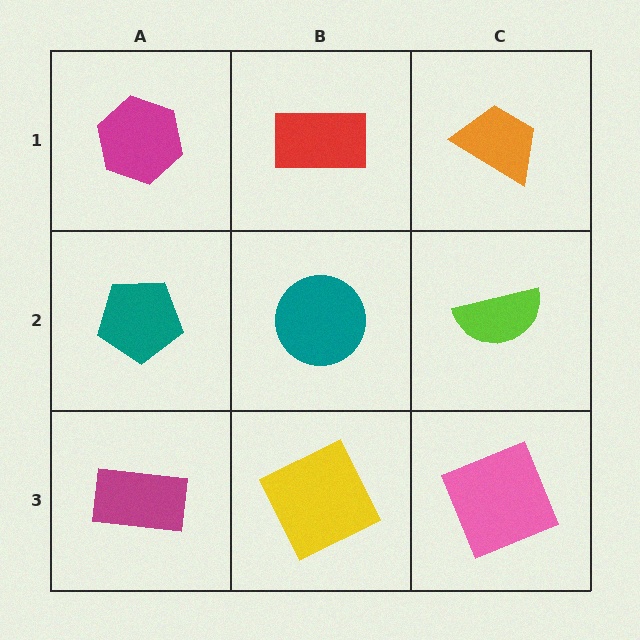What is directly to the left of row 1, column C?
A red rectangle.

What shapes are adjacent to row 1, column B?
A teal circle (row 2, column B), a magenta hexagon (row 1, column A), an orange trapezoid (row 1, column C).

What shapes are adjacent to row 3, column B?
A teal circle (row 2, column B), a magenta rectangle (row 3, column A), a pink square (row 3, column C).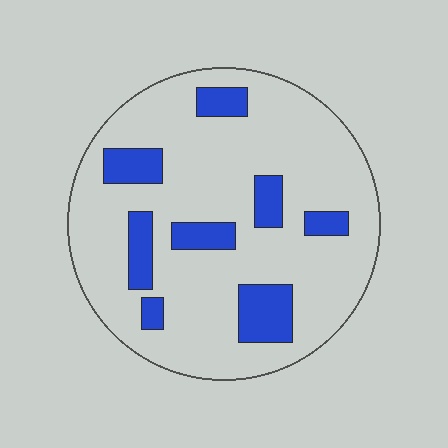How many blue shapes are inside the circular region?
8.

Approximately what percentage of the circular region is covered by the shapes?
Approximately 20%.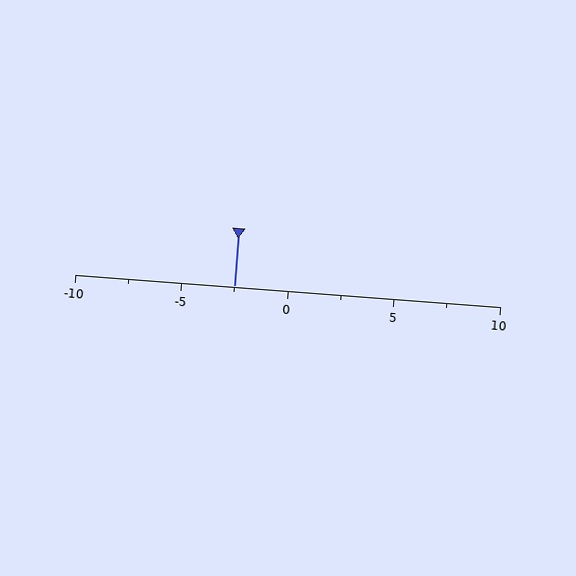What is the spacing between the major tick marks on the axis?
The major ticks are spaced 5 apart.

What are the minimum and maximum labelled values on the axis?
The axis runs from -10 to 10.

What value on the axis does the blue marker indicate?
The marker indicates approximately -2.5.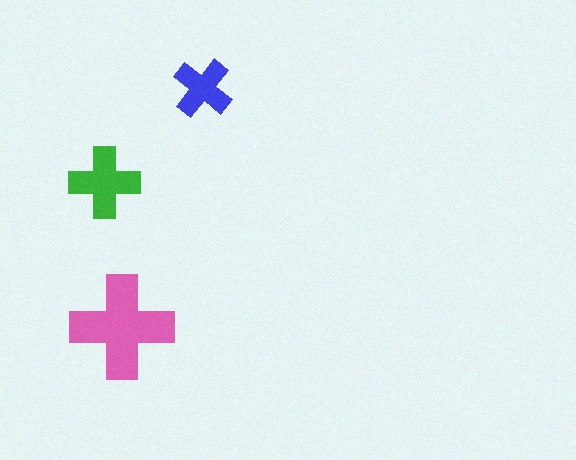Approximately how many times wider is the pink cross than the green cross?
About 1.5 times wider.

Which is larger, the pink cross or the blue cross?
The pink one.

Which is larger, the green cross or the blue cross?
The green one.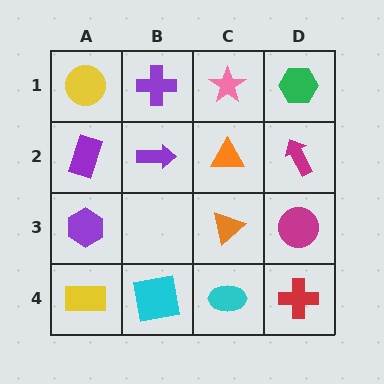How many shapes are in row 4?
4 shapes.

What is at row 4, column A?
A yellow rectangle.